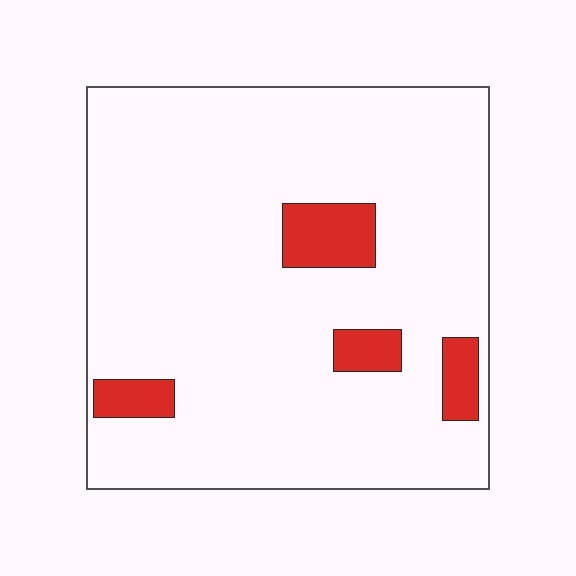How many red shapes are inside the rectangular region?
4.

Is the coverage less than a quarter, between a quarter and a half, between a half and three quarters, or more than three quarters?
Less than a quarter.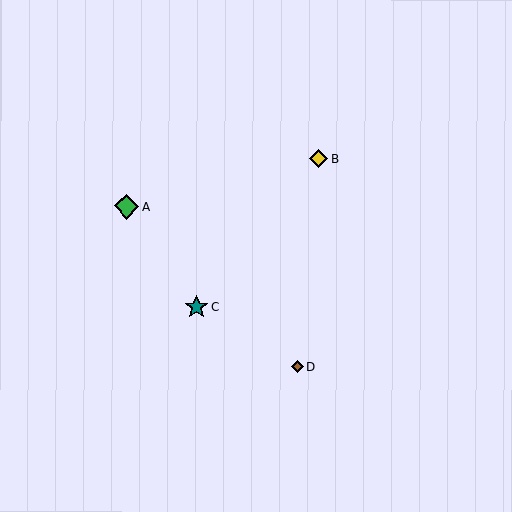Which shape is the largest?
The green diamond (labeled A) is the largest.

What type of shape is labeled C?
Shape C is a teal star.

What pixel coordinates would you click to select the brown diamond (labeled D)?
Click at (297, 367) to select the brown diamond D.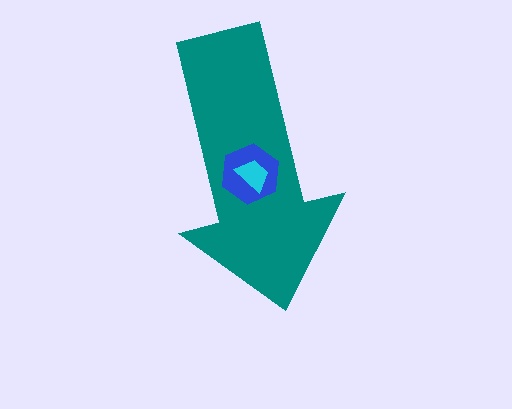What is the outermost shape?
The teal arrow.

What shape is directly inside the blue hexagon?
The cyan trapezoid.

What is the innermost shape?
The cyan trapezoid.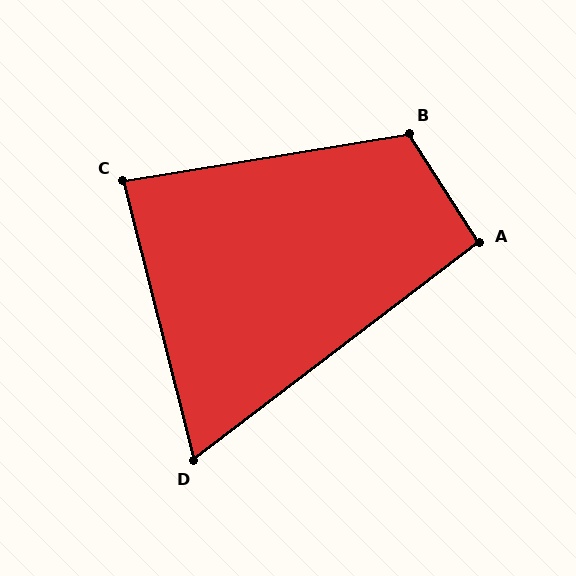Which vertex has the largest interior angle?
B, at approximately 113 degrees.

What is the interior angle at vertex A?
Approximately 95 degrees (approximately right).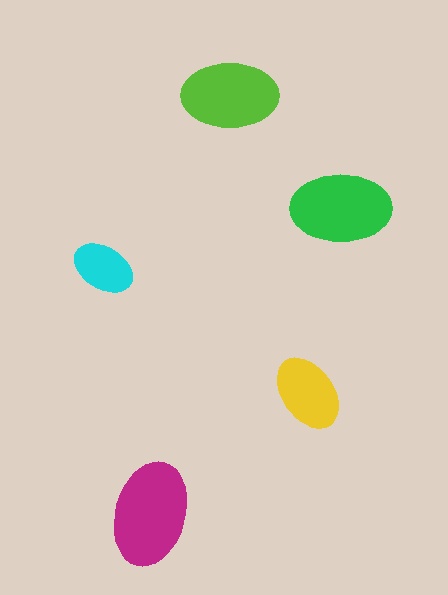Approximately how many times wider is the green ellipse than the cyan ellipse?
About 1.5 times wider.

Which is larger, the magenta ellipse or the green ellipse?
The magenta one.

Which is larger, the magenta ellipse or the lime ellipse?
The magenta one.